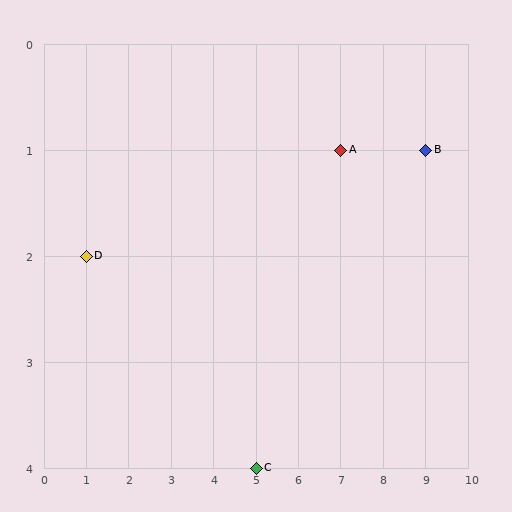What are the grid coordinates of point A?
Point A is at grid coordinates (7, 1).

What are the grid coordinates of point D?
Point D is at grid coordinates (1, 2).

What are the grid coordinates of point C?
Point C is at grid coordinates (5, 4).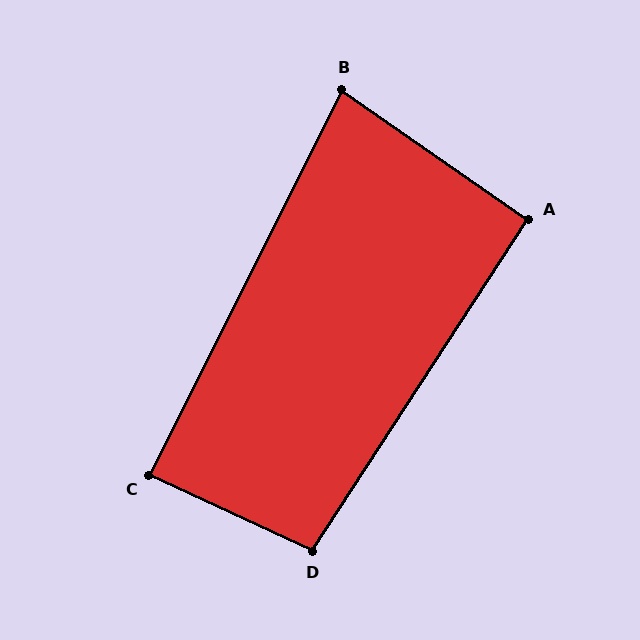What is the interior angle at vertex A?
Approximately 92 degrees (approximately right).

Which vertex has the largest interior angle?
D, at approximately 98 degrees.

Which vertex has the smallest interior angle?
B, at approximately 82 degrees.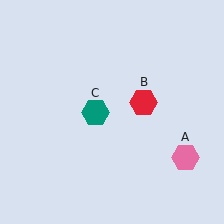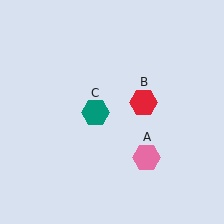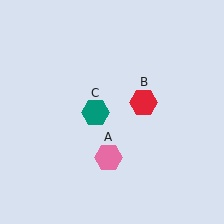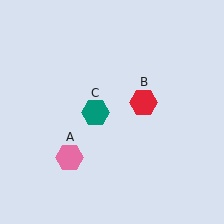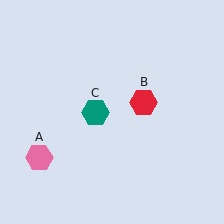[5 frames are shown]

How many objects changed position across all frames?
1 object changed position: pink hexagon (object A).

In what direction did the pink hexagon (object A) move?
The pink hexagon (object A) moved left.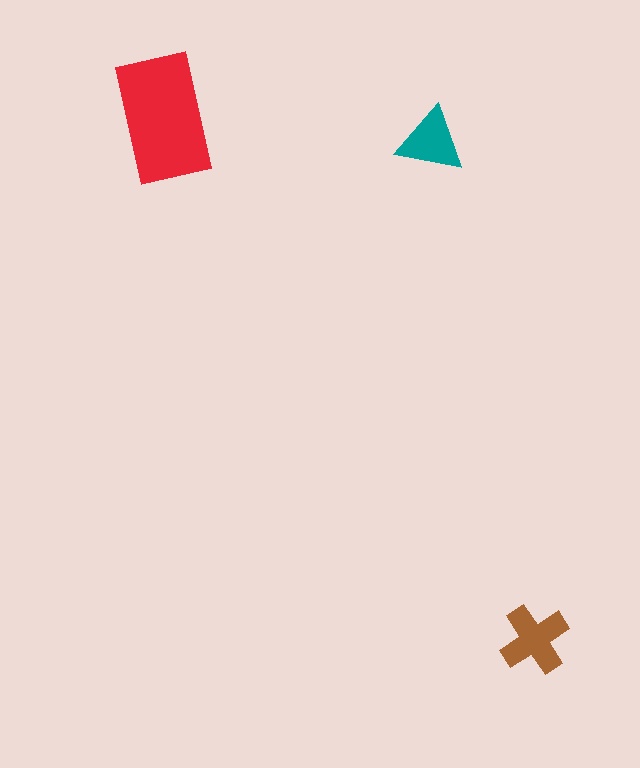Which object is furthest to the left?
The red rectangle is leftmost.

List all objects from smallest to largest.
The teal triangle, the brown cross, the red rectangle.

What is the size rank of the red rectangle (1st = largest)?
1st.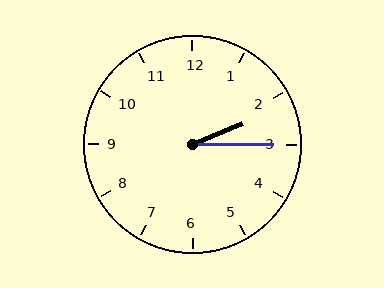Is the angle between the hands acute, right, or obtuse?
It is acute.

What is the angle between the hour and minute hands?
Approximately 22 degrees.